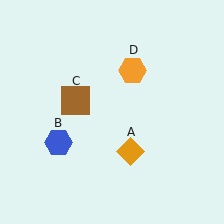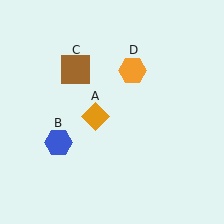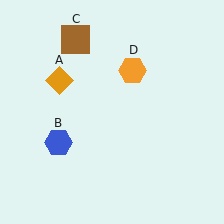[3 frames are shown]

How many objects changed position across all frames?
2 objects changed position: orange diamond (object A), brown square (object C).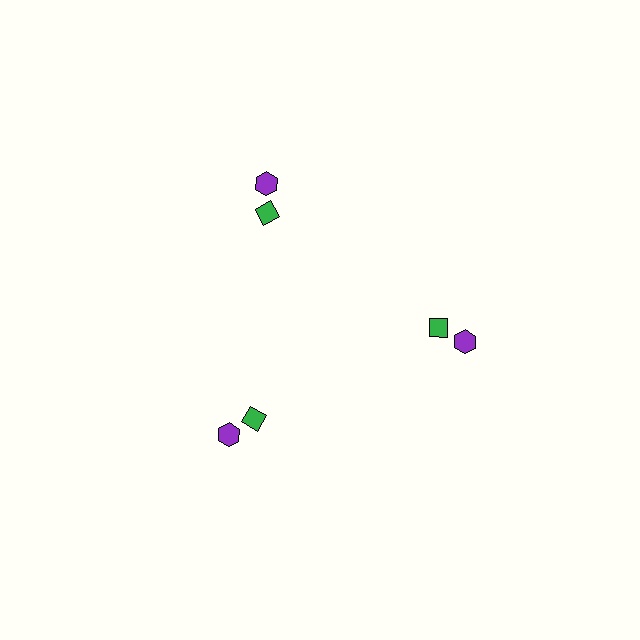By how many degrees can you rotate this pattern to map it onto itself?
The pattern maps onto itself every 120 degrees of rotation.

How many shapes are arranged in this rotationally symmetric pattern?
There are 6 shapes, arranged in 3 groups of 2.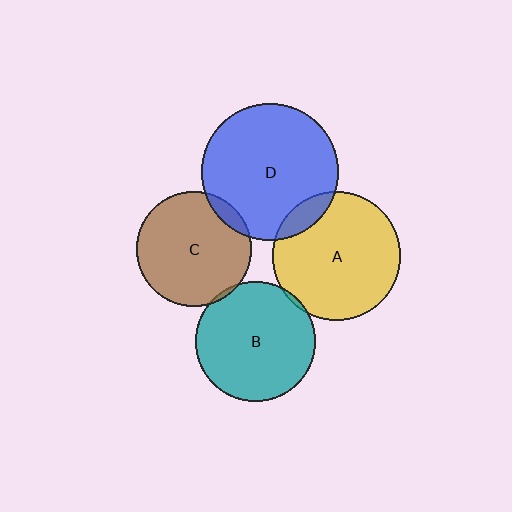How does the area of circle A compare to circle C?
Approximately 1.3 times.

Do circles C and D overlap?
Yes.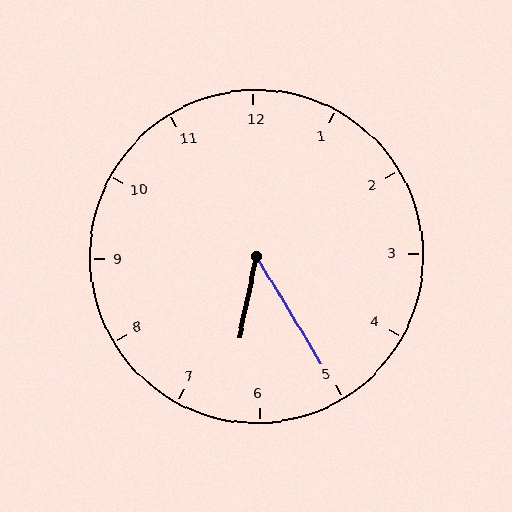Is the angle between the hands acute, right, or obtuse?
It is acute.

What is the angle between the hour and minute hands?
Approximately 42 degrees.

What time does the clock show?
6:25.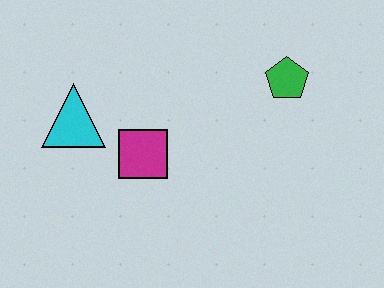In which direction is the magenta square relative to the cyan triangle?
The magenta square is to the right of the cyan triangle.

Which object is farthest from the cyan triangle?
The green pentagon is farthest from the cyan triangle.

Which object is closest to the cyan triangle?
The magenta square is closest to the cyan triangle.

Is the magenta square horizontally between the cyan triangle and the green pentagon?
Yes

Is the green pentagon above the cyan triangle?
Yes